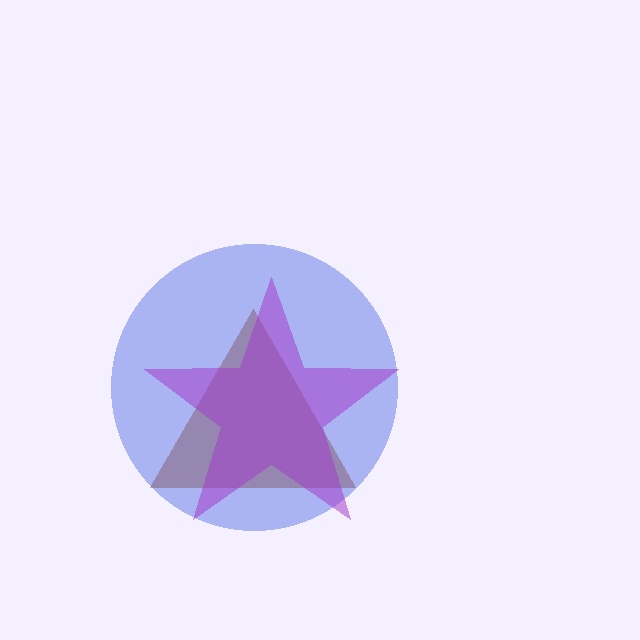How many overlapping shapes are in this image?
There are 3 overlapping shapes in the image.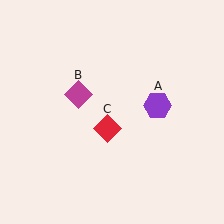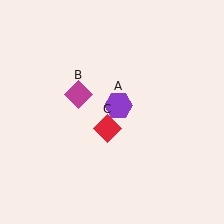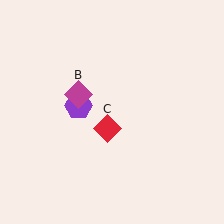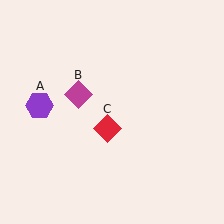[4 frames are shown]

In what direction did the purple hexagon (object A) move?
The purple hexagon (object A) moved left.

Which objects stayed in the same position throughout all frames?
Magenta diamond (object B) and red diamond (object C) remained stationary.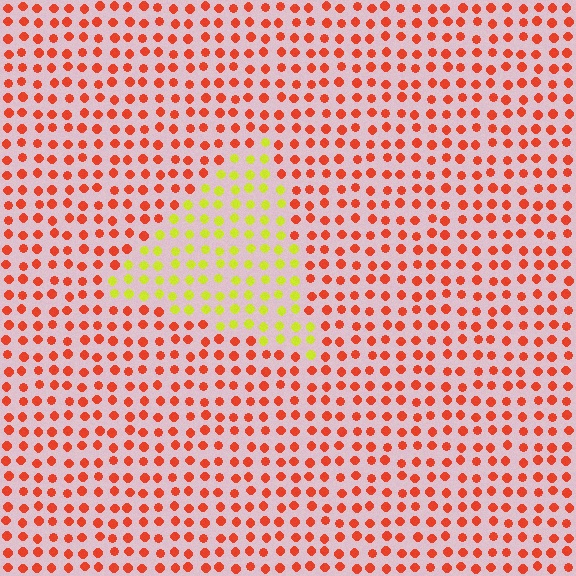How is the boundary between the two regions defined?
The boundary is defined purely by a slight shift in hue (about 62 degrees). Spacing, size, and orientation are identical on both sides.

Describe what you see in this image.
The image is filled with small red elements in a uniform arrangement. A triangle-shaped region is visible where the elements are tinted to a slightly different hue, forming a subtle color boundary.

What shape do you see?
I see a triangle.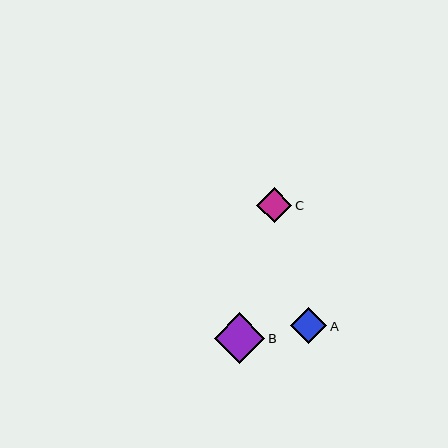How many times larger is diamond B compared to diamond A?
Diamond B is approximately 1.4 times the size of diamond A.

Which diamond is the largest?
Diamond B is the largest with a size of approximately 51 pixels.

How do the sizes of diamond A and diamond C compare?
Diamond A and diamond C are approximately the same size.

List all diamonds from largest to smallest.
From largest to smallest: B, A, C.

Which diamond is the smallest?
Diamond C is the smallest with a size of approximately 35 pixels.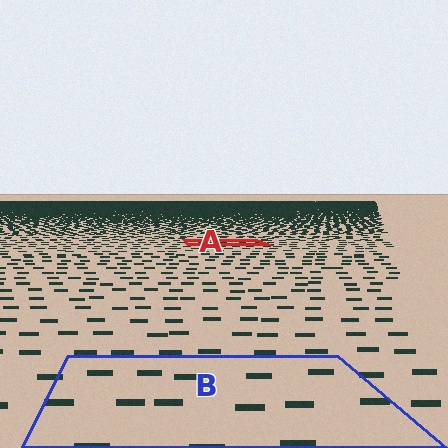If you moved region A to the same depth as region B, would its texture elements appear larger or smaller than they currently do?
They would appear larger. At a closer depth, the same texture elements are projected at a bigger on-screen size.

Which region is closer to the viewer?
Region B is closer. The texture elements there are larger and more spread out.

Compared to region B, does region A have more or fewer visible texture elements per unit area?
Region A has more texture elements per unit area — they are packed more densely because it is farther away.